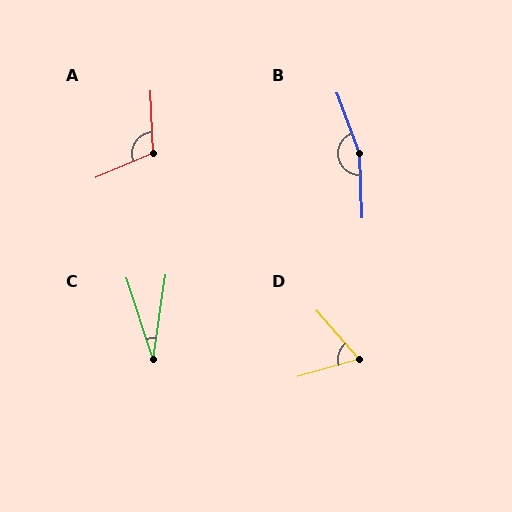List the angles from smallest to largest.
C (26°), D (65°), A (111°), B (162°).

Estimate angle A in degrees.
Approximately 111 degrees.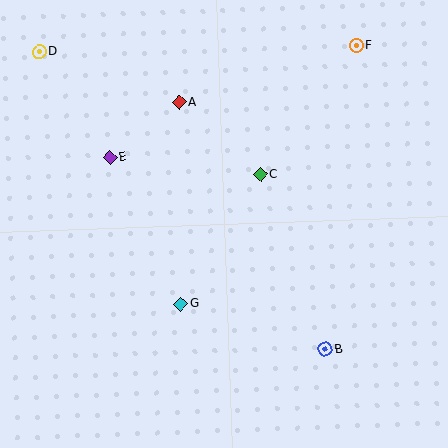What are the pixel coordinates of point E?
Point E is at (110, 157).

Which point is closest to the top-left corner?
Point D is closest to the top-left corner.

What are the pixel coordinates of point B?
Point B is at (325, 349).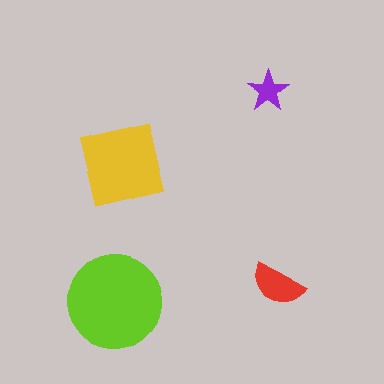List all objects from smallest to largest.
The purple star, the red semicircle, the yellow square, the lime circle.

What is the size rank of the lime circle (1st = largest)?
1st.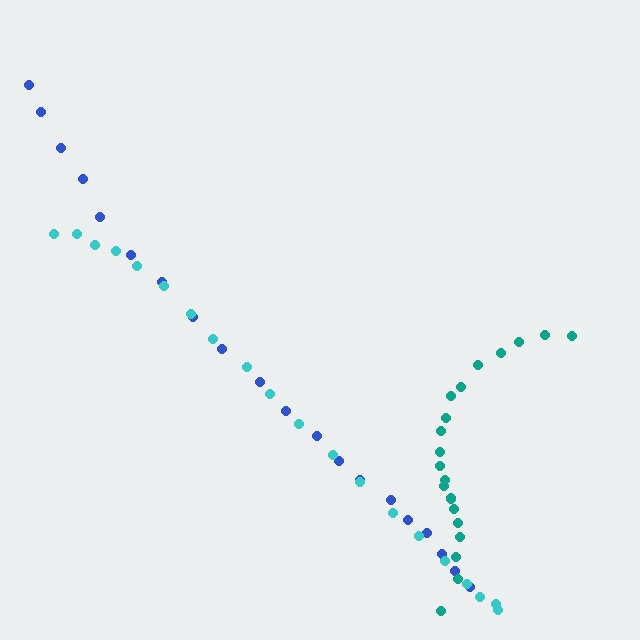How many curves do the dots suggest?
There are 3 distinct paths.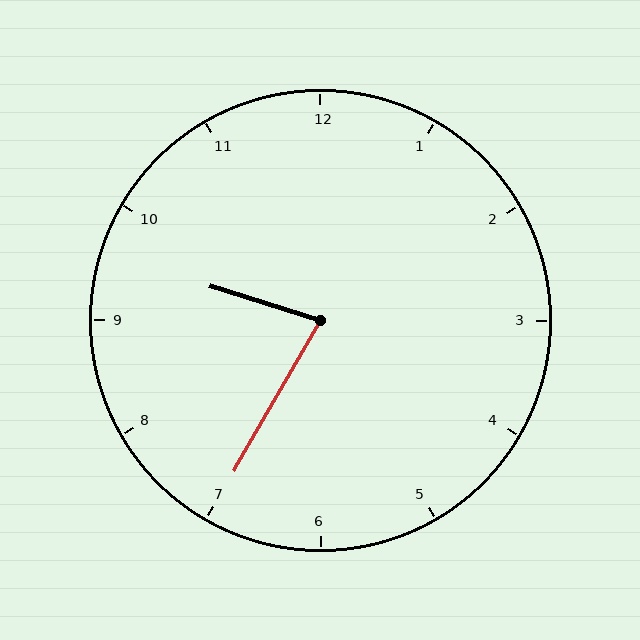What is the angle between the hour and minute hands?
Approximately 78 degrees.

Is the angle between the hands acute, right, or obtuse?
It is acute.